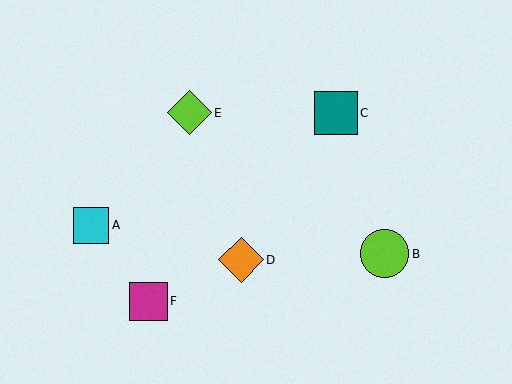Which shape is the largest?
The lime circle (labeled B) is the largest.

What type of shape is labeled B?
Shape B is a lime circle.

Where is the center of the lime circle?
The center of the lime circle is at (385, 254).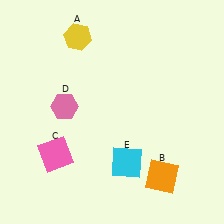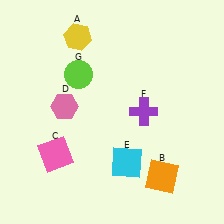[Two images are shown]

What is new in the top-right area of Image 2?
A purple cross (F) was added in the top-right area of Image 2.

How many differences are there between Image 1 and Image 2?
There are 2 differences between the two images.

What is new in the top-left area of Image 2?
A lime circle (G) was added in the top-left area of Image 2.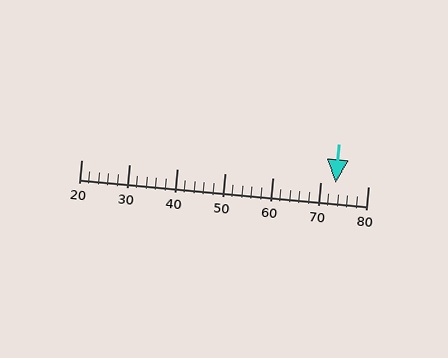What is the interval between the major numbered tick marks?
The major tick marks are spaced 10 units apart.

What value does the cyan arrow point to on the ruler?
The cyan arrow points to approximately 73.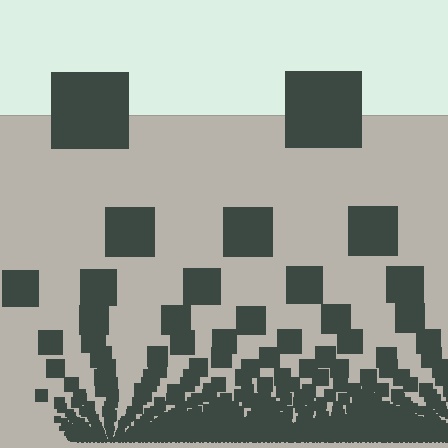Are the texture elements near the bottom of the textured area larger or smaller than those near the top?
Smaller. The gradient is inverted — elements near the bottom are smaller and denser.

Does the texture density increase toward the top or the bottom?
Density increases toward the bottom.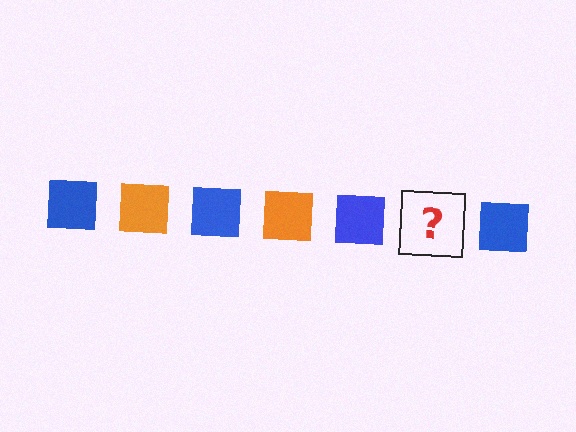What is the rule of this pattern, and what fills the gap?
The rule is that the pattern cycles through blue, orange squares. The gap should be filled with an orange square.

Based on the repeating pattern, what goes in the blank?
The blank should be an orange square.